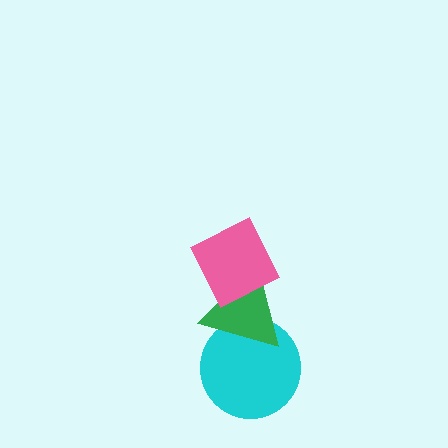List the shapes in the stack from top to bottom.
From top to bottom: the pink diamond, the green triangle, the cyan circle.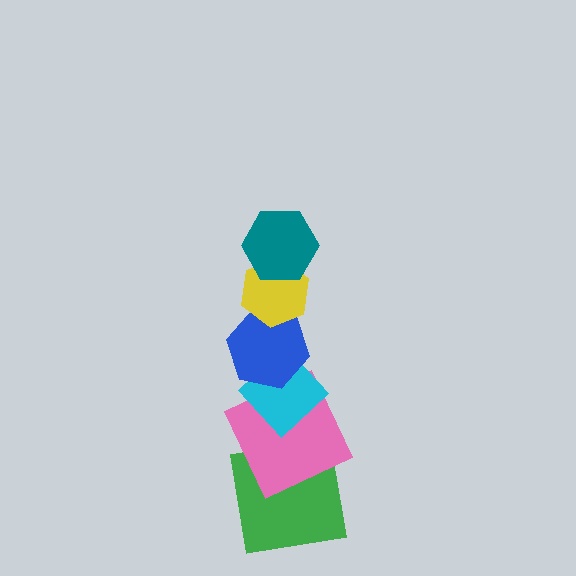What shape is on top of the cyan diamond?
The blue hexagon is on top of the cyan diamond.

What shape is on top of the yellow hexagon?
The teal hexagon is on top of the yellow hexagon.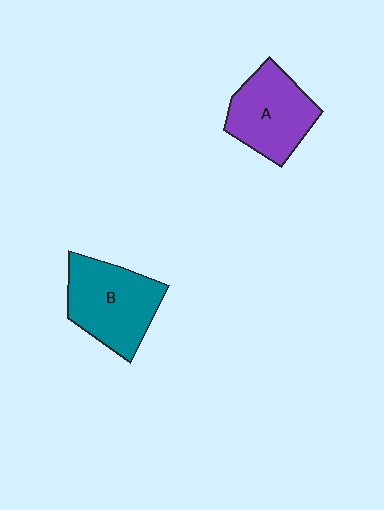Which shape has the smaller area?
Shape A (purple).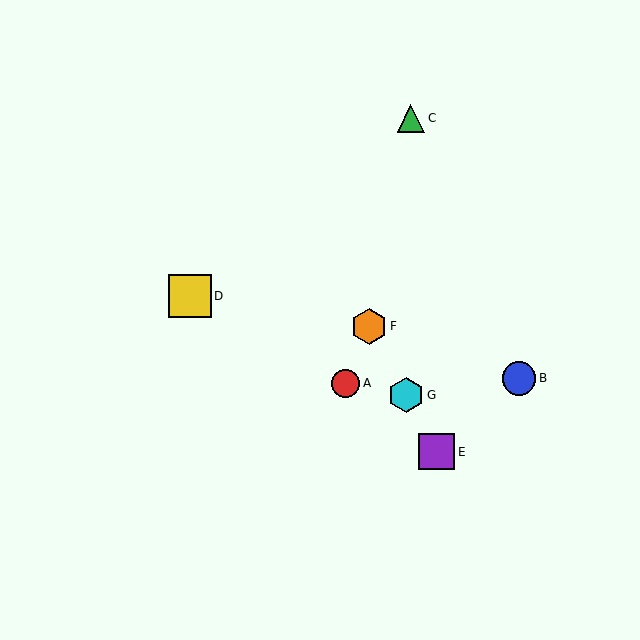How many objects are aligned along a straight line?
3 objects (E, F, G) are aligned along a straight line.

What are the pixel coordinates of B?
Object B is at (519, 378).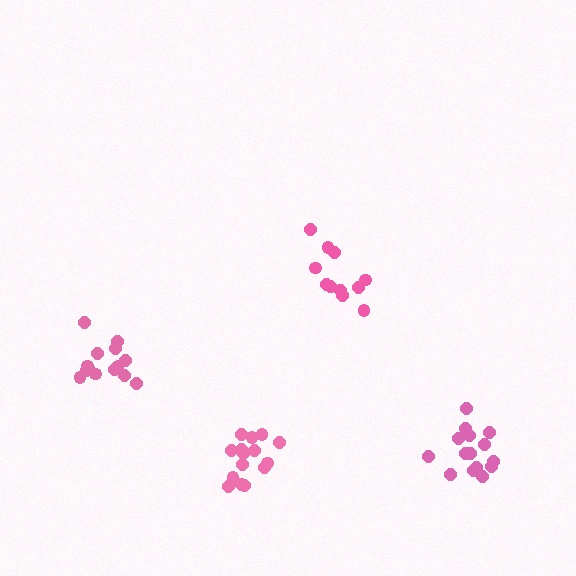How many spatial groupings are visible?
There are 4 spatial groupings.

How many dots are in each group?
Group 1: 15 dots, Group 2: 11 dots, Group 3: 14 dots, Group 4: 15 dots (55 total).